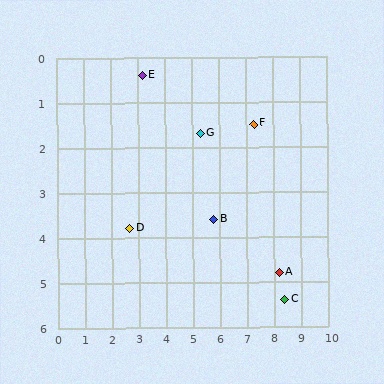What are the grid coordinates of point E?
Point E is at approximately (3.2, 0.4).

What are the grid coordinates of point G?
Point G is at approximately (5.3, 1.7).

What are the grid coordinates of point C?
Point C is at approximately (8.4, 5.4).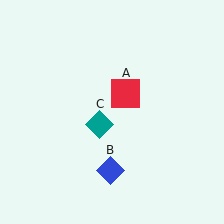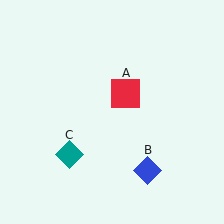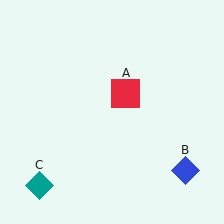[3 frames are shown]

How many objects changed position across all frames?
2 objects changed position: blue diamond (object B), teal diamond (object C).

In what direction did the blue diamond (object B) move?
The blue diamond (object B) moved right.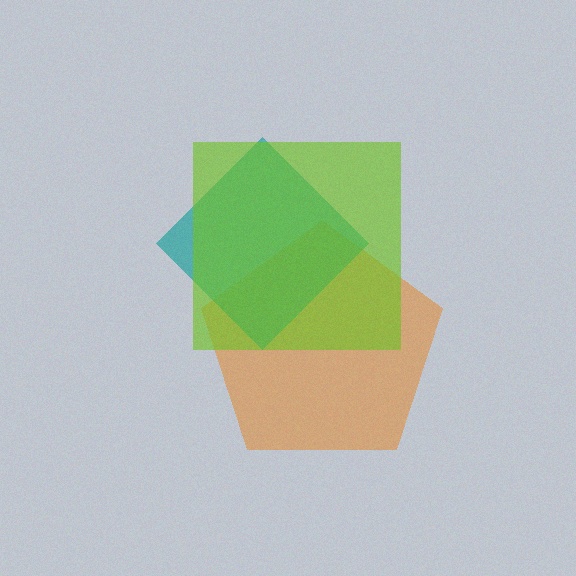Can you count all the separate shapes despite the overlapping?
Yes, there are 3 separate shapes.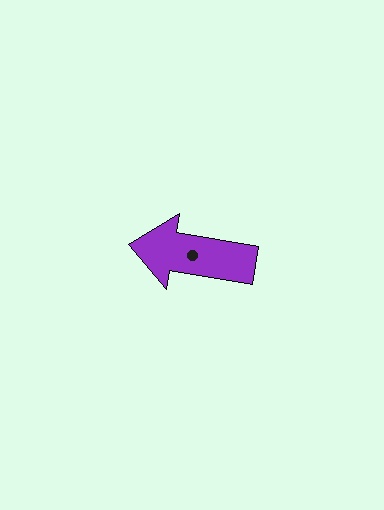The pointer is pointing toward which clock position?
Roughly 9 o'clock.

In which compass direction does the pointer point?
West.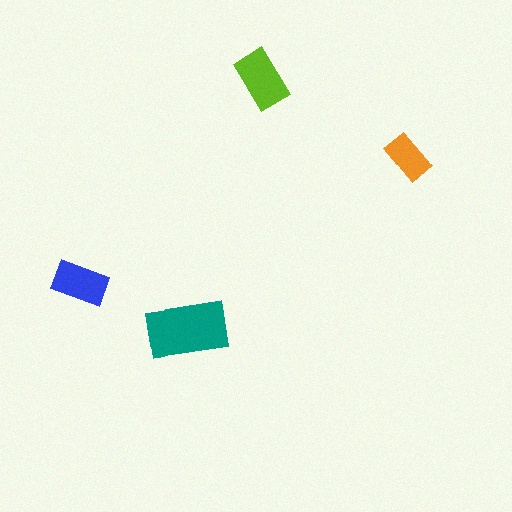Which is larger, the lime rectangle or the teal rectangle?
The teal one.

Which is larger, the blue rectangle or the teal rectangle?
The teal one.